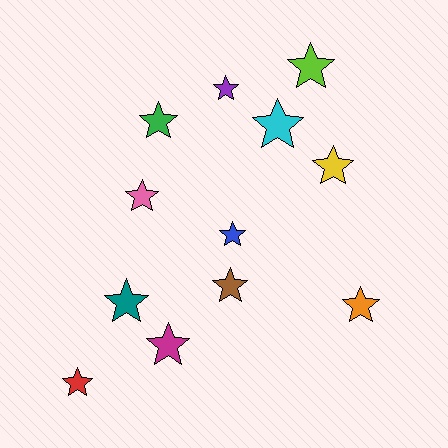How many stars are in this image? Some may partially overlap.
There are 12 stars.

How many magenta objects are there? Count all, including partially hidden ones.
There is 1 magenta object.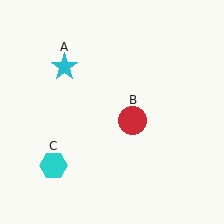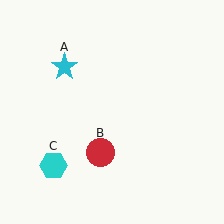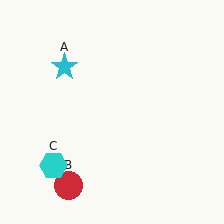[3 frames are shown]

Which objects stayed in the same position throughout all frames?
Cyan star (object A) and cyan hexagon (object C) remained stationary.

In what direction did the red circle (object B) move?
The red circle (object B) moved down and to the left.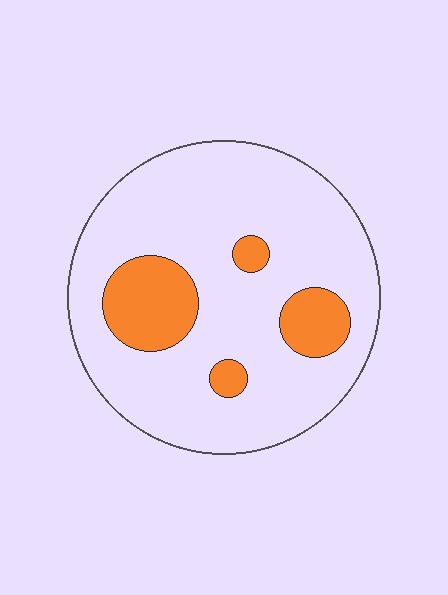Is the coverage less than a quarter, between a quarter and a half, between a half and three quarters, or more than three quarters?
Less than a quarter.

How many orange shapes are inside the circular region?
4.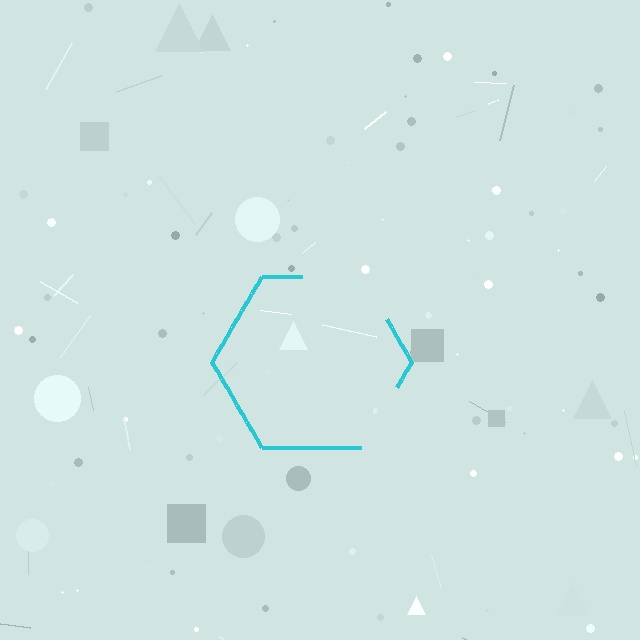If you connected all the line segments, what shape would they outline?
They would outline a hexagon.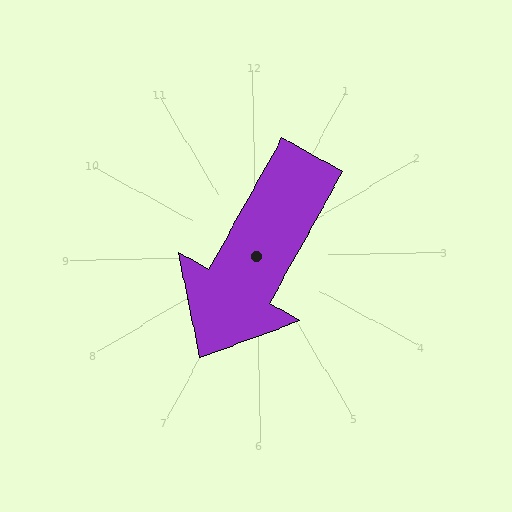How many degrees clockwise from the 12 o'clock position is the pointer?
Approximately 210 degrees.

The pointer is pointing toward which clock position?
Roughly 7 o'clock.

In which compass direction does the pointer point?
Southwest.